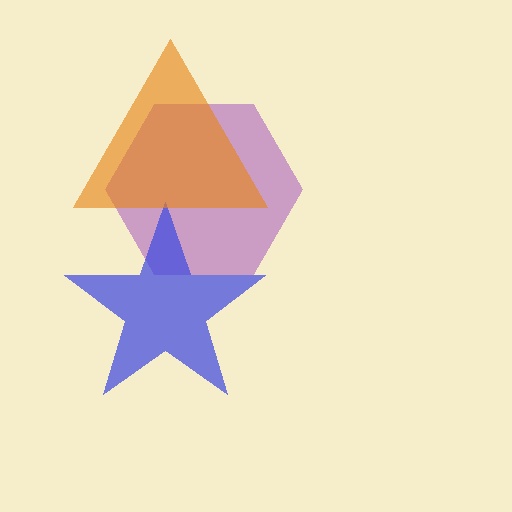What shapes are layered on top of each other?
The layered shapes are: a purple hexagon, a blue star, an orange triangle.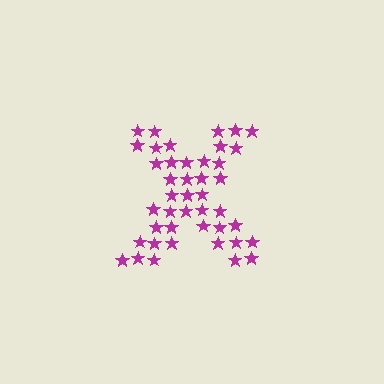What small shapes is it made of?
It is made of small stars.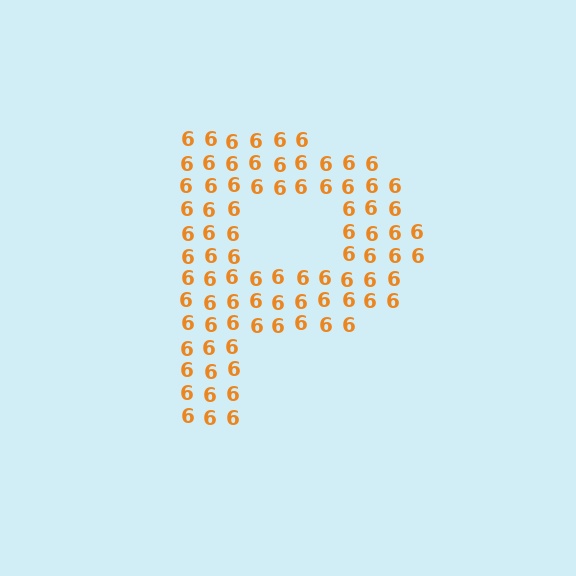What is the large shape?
The large shape is the letter P.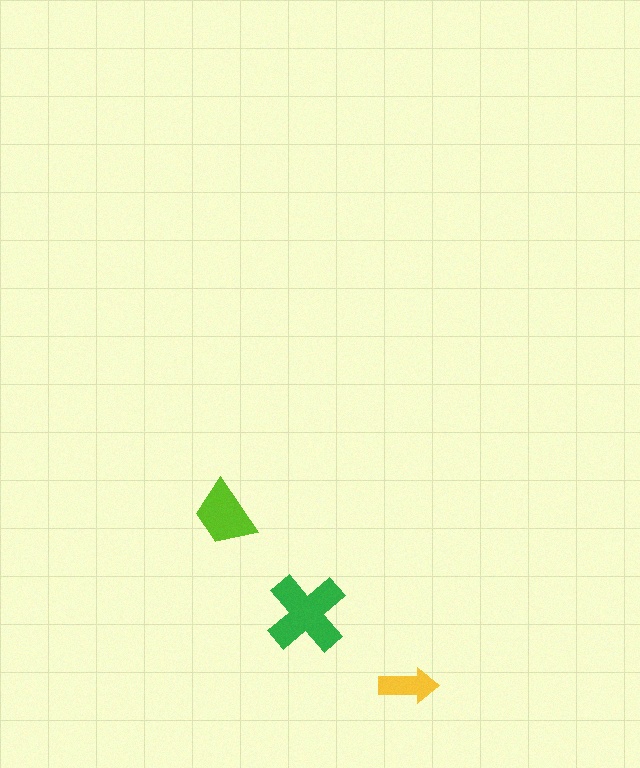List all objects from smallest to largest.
The yellow arrow, the lime trapezoid, the green cross.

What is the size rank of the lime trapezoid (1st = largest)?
2nd.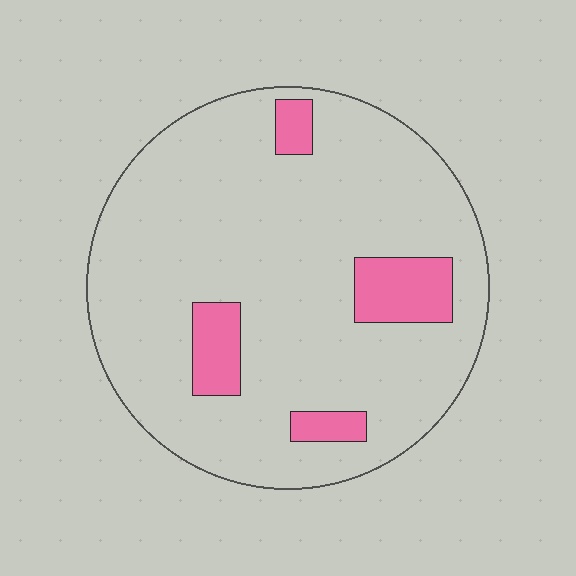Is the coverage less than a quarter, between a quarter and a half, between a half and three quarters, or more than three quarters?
Less than a quarter.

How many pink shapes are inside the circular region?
4.